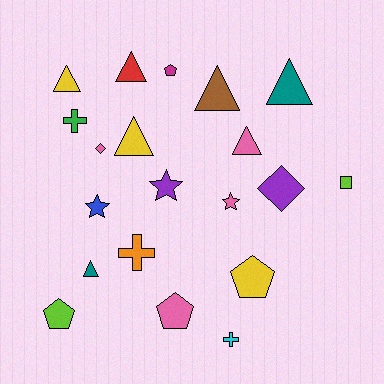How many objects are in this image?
There are 20 objects.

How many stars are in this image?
There are 3 stars.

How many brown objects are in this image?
There is 1 brown object.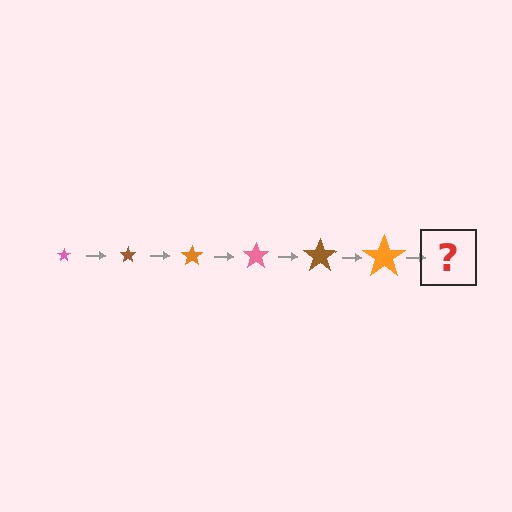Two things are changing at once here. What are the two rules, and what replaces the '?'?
The two rules are that the star grows larger each step and the color cycles through pink, brown, and orange. The '?' should be a pink star, larger than the previous one.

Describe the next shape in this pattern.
It should be a pink star, larger than the previous one.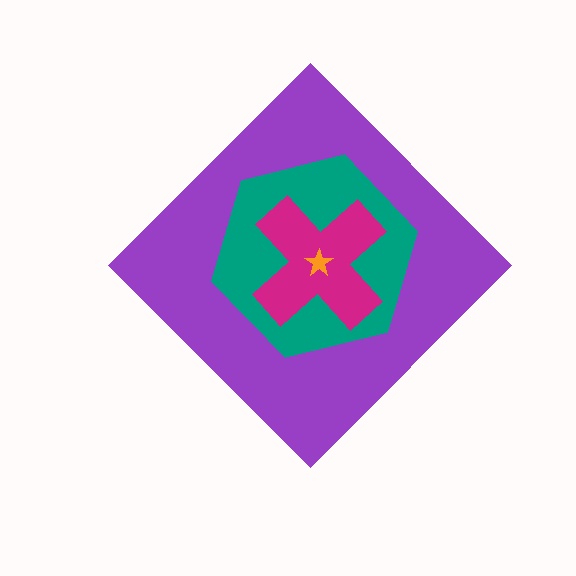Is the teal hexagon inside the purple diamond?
Yes.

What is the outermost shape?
The purple diamond.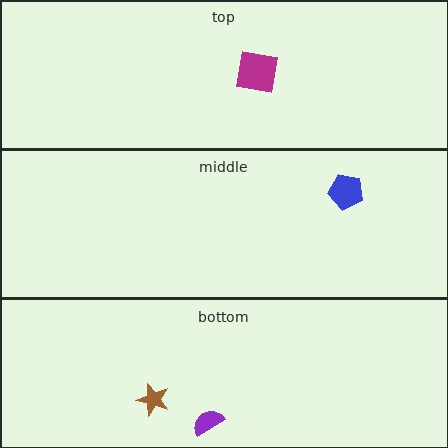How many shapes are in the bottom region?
2.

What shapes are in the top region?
The magenta square.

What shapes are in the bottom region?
The purple semicircle, the brown star.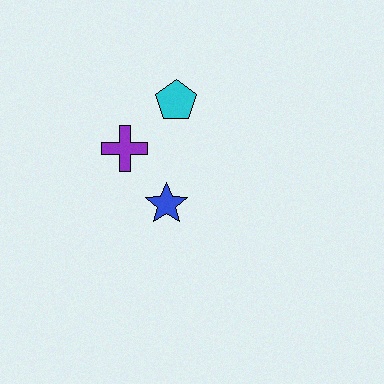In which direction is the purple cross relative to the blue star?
The purple cross is above the blue star.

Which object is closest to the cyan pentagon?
The purple cross is closest to the cyan pentagon.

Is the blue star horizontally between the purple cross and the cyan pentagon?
Yes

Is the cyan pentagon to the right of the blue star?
Yes